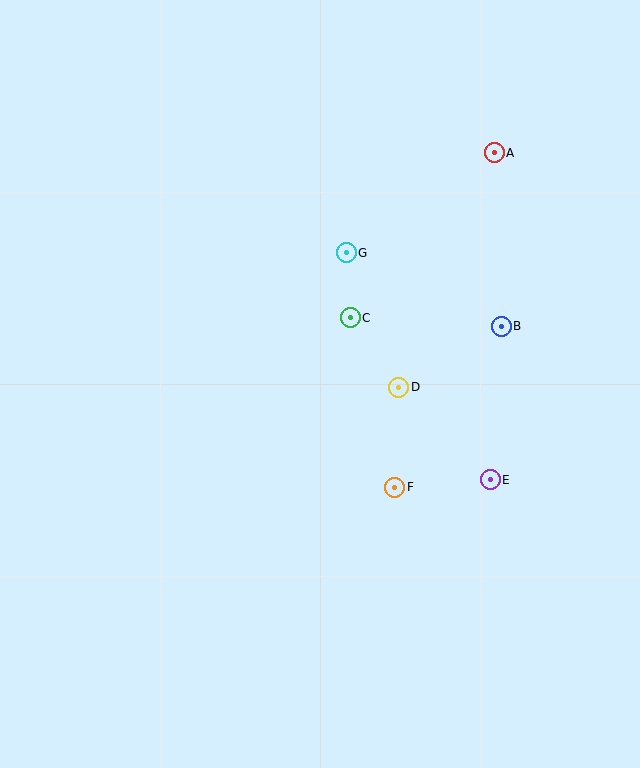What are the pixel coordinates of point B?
Point B is at (501, 326).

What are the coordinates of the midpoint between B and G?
The midpoint between B and G is at (424, 290).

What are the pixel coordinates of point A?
Point A is at (494, 153).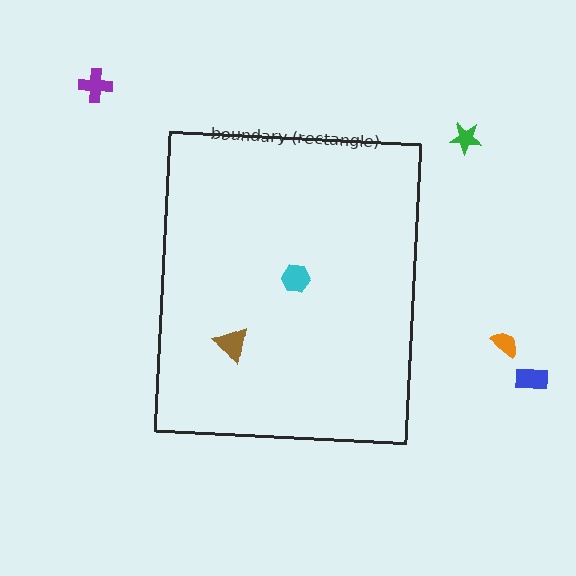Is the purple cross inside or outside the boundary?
Outside.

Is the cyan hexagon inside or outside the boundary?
Inside.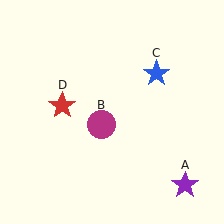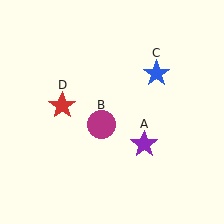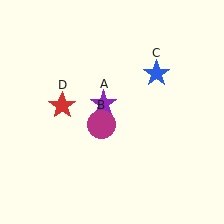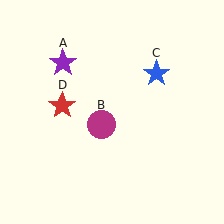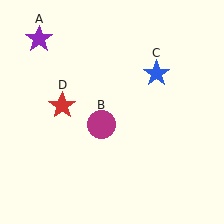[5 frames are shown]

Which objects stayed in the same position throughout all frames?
Magenta circle (object B) and blue star (object C) and red star (object D) remained stationary.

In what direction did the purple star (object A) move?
The purple star (object A) moved up and to the left.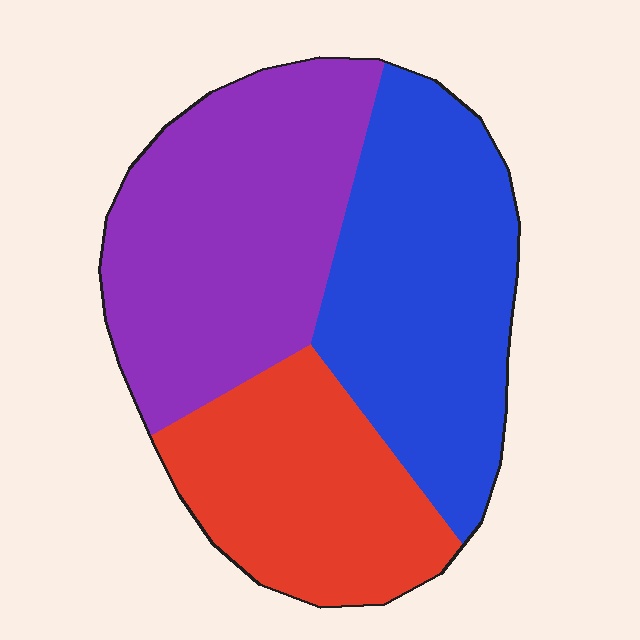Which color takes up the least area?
Red, at roughly 25%.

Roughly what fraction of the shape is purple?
Purple covers 38% of the shape.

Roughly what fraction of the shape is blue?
Blue takes up about three eighths (3/8) of the shape.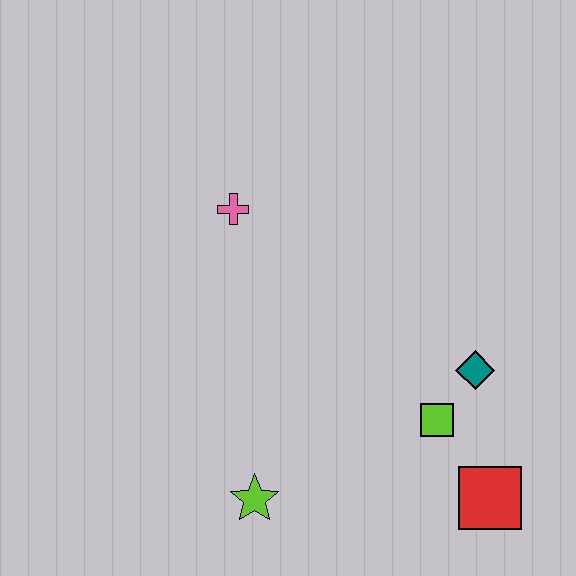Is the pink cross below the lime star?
No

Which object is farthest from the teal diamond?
The pink cross is farthest from the teal diamond.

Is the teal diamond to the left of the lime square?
No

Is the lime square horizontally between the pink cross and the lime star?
No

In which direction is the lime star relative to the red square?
The lime star is to the left of the red square.